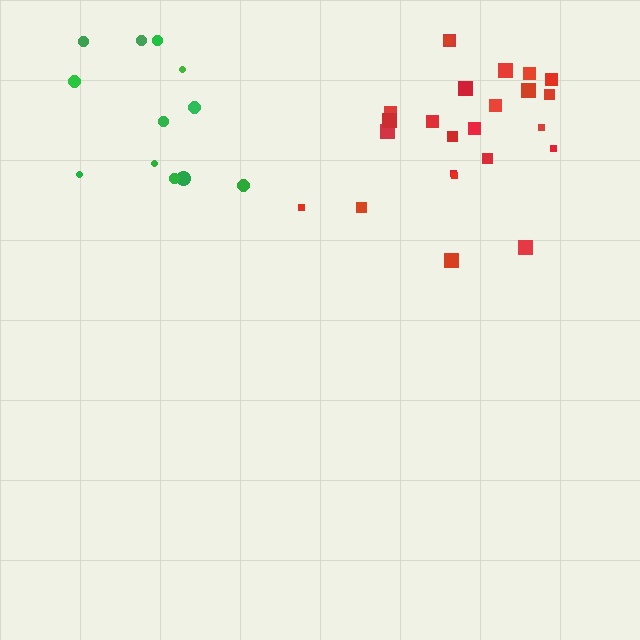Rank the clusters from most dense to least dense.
red, green.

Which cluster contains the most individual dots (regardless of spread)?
Red (24).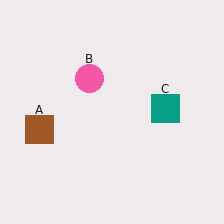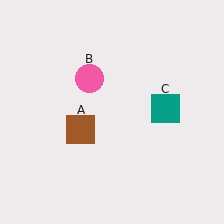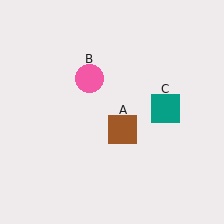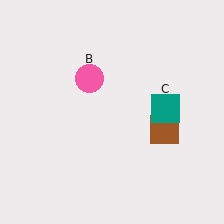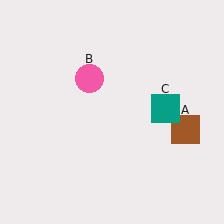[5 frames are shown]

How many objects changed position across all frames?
1 object changed position: brown square (object A).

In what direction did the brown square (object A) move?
The brown square (object A) moved right.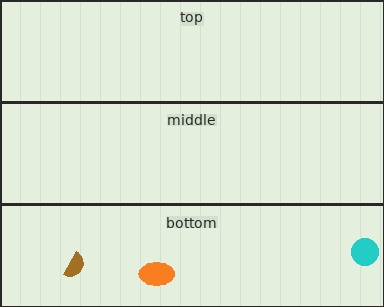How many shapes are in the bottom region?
3.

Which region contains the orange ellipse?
The bottom region.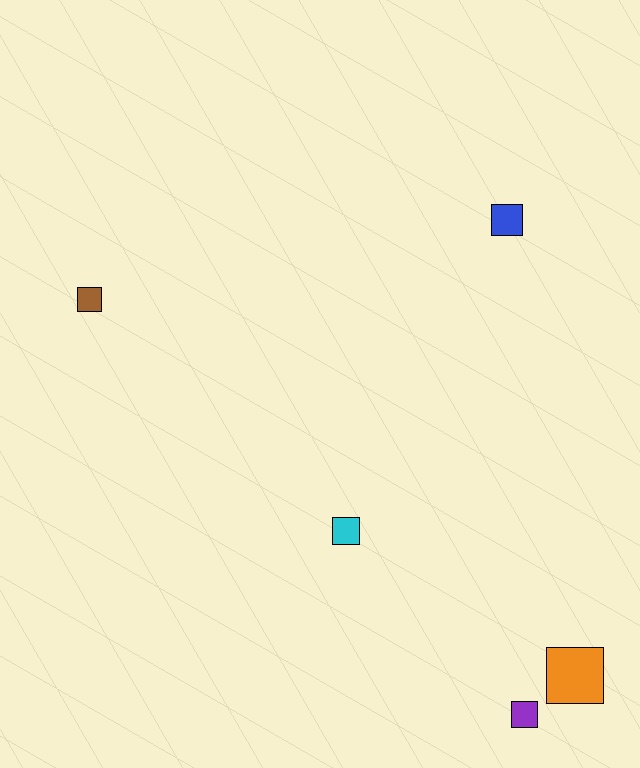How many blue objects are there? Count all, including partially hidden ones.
There is 1 blue object.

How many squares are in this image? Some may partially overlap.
There are 5 squares.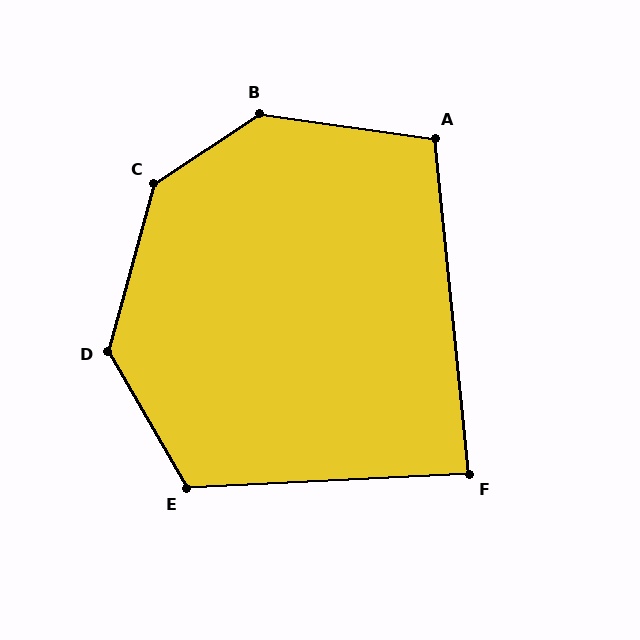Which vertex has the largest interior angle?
C, at approximately 139 degrees.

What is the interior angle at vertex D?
Approximately 135 degrees (obtuse).